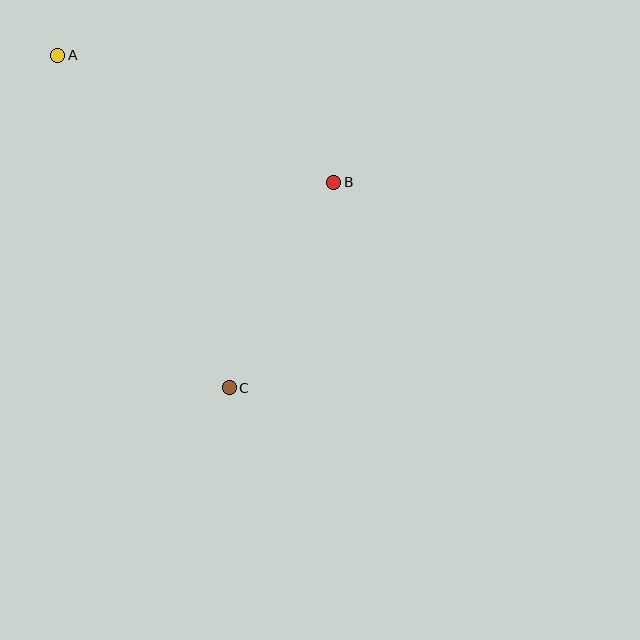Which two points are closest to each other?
Points B and C are closest to each other.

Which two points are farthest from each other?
Points A and C are farthest from each other.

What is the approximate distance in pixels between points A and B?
The distance between A and B is approximately 303 pixels.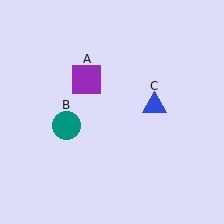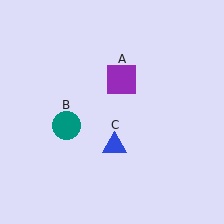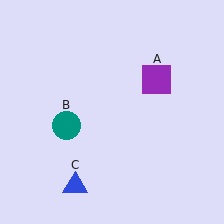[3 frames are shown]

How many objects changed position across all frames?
2 objects changed position: purple square (object A), blue triangle (object C).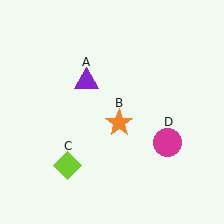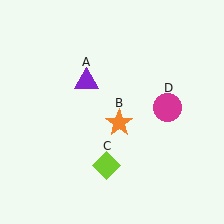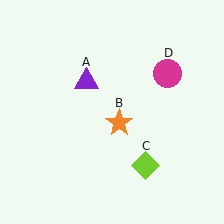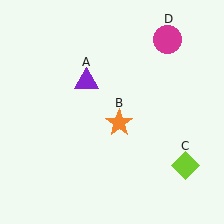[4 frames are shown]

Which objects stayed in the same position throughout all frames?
Purple triangle (object A) and orange star (object B) remained stationary.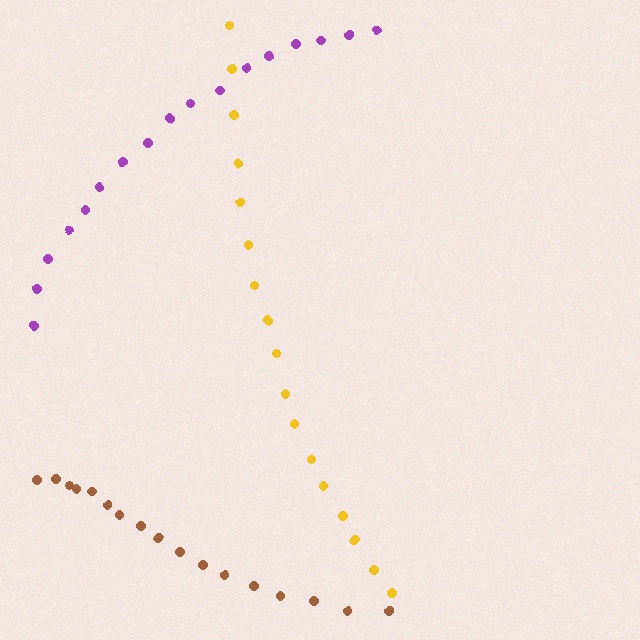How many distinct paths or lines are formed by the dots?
There are 3 distinct paths.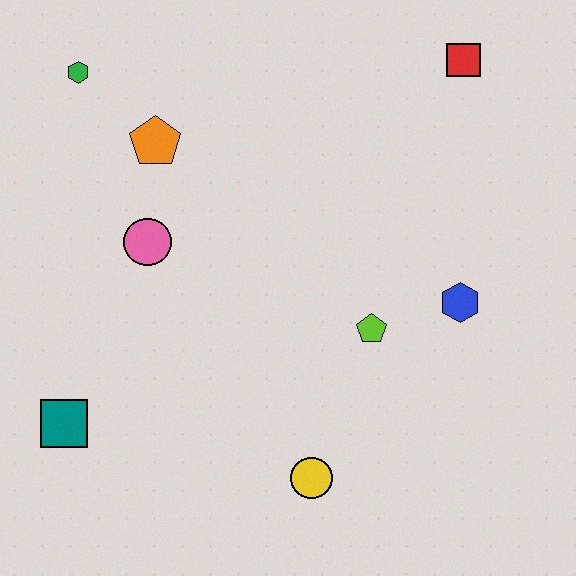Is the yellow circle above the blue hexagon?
No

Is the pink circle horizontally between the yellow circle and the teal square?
Yes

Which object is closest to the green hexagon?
The orange pentagon is closest to the green hexagon.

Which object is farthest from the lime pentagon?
The green hexagon is farthest from the lime pentagon.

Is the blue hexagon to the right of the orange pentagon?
Yes